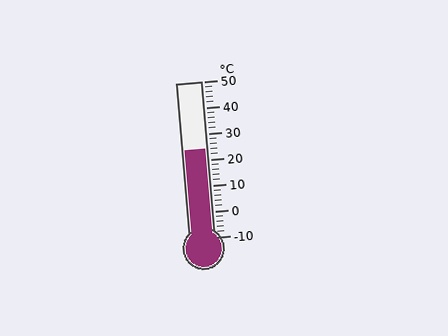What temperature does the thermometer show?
The thermometer shows approximately 24°C.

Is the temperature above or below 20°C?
The temperature is above 20°C.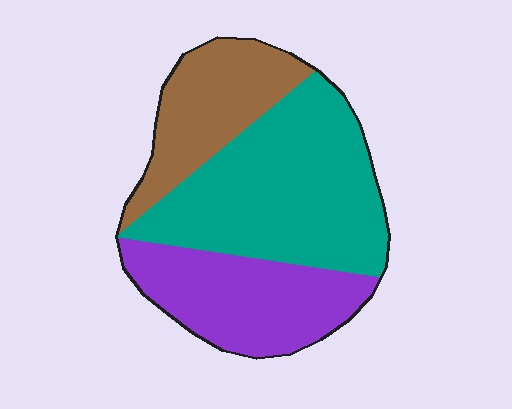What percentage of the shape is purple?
Purple takes up between a sixth and a third of the shape.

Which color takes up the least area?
Brown, at roughly 25%.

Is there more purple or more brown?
Purple.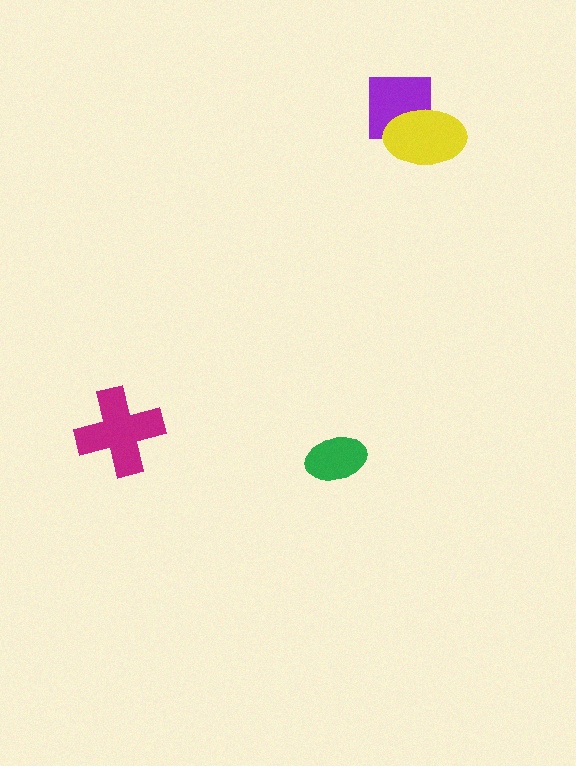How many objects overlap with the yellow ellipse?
1 object overlaps with the yellow ellipse.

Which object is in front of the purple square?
The yellow ellipse is in front of the purple square.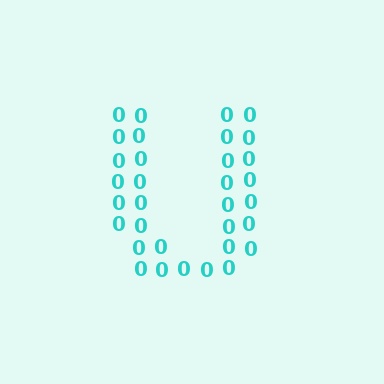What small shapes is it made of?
It is made of small digit 0's.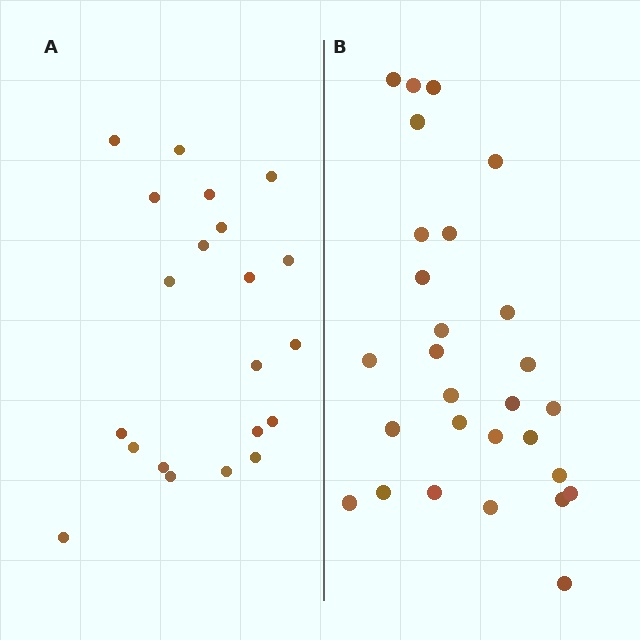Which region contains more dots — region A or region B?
Region B (the right region) has more dots.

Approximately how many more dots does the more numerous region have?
Region B has roughly 8 or so more dots than region A.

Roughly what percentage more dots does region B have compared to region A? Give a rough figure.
About 35% more.